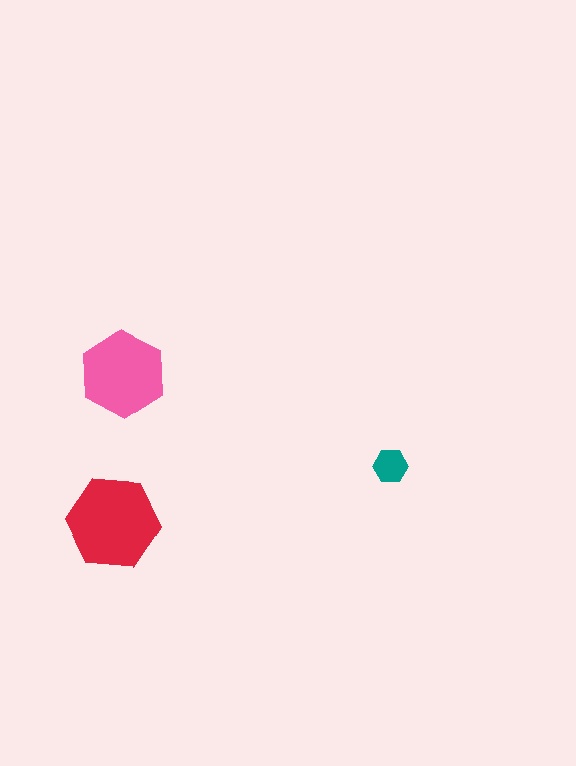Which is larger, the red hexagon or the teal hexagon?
The red one.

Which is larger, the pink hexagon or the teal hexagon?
The pink one.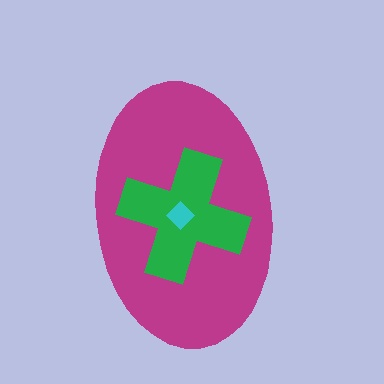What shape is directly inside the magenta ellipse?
The green cross.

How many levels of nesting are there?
3.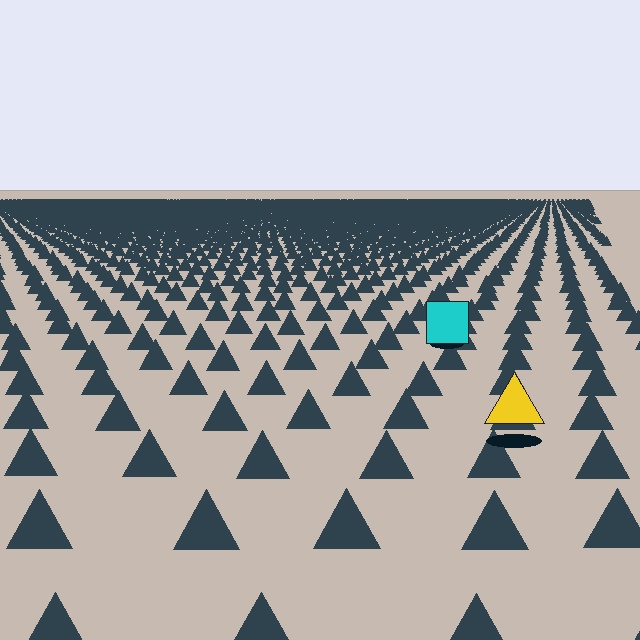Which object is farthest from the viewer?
The cyan square is farthest from the viewer. It appears smaller and the ground texture around it is denser.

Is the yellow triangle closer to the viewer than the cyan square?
Yes. The yellow triangle is closer — you can tell from the texture gradient: the ground texture is coarser near it.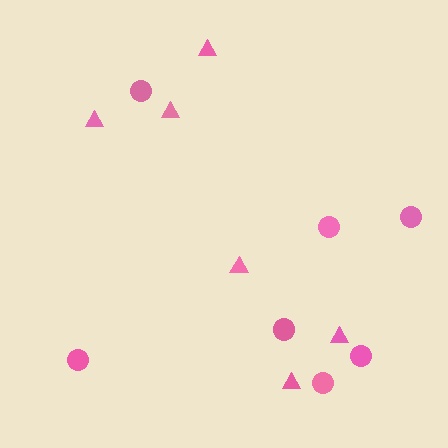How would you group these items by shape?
There are 2 groups: one group of circles (7) and one group of triangles (6).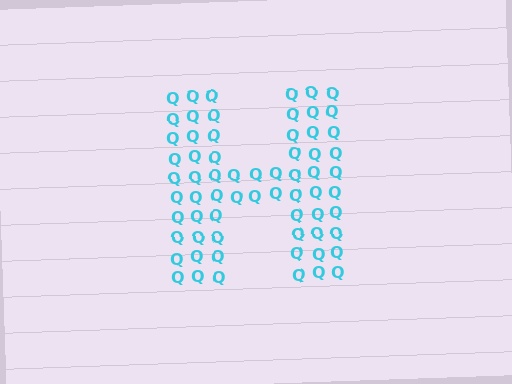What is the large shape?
The large shape is the letter H.